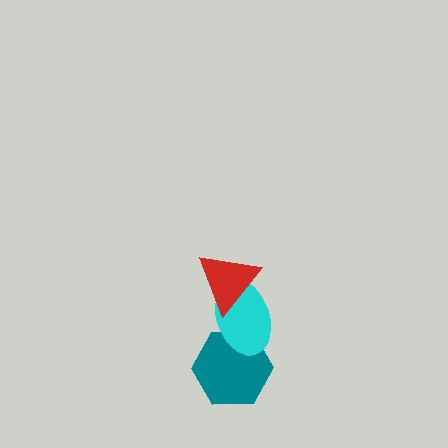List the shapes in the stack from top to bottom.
From top to bottom: the red triangle, the cyan ellipse, the teal hexagon.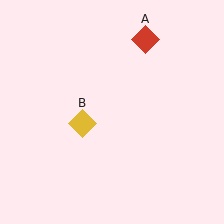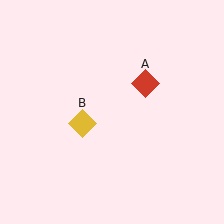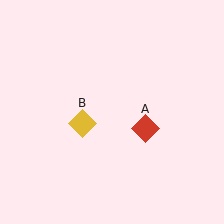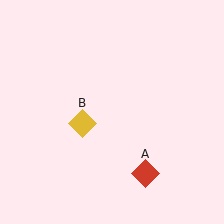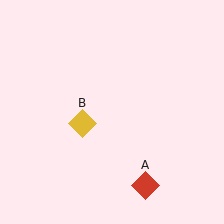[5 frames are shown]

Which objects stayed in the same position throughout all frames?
Yellow diamond (object B) remained stationary.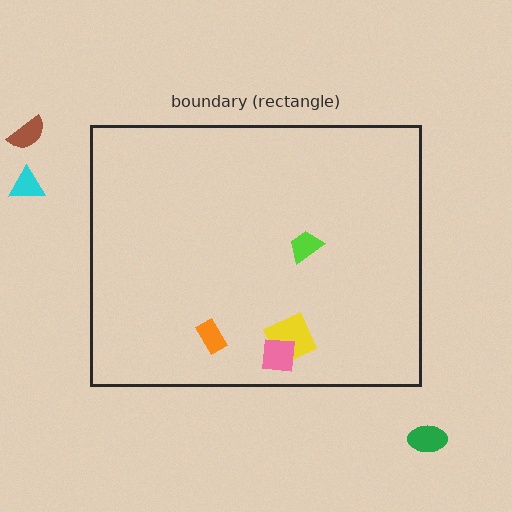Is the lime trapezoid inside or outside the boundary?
Inside.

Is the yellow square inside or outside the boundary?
Inside.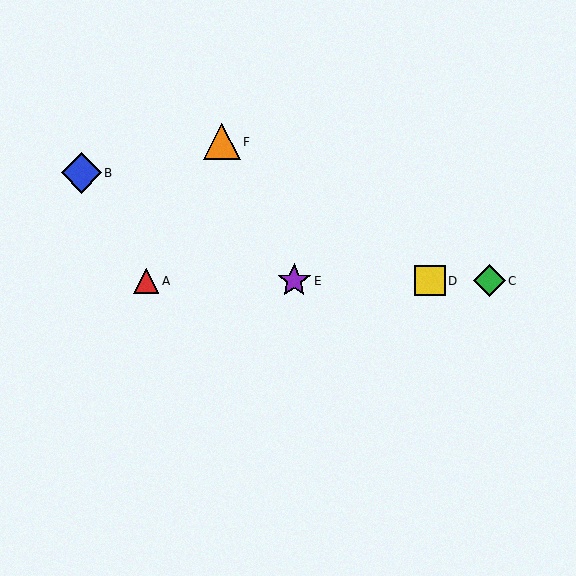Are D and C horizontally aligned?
Yes, both are at y≈281.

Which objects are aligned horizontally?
Objects A, C, D, E are aligned horizontally.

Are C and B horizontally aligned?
No, C is at y≈281 and B is at y≈173.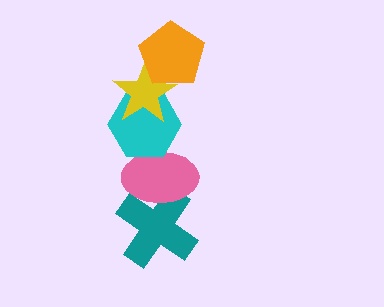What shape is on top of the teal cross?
The pink ellipse is on top of the teal cross.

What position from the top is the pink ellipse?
The pink ellipse is 4th from the top.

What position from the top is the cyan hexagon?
The cyan hexagon is 3rd from the top.